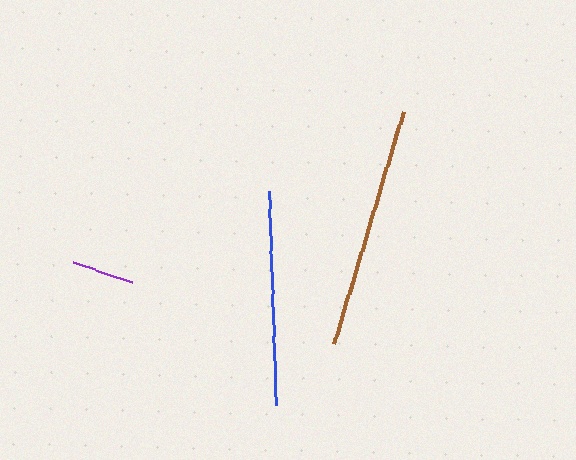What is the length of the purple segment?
The purple segment is approximately 62 pixels long.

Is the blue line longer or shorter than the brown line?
The brown line is longer than the blue line.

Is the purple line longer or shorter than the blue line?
The blue line is longer than the purple line.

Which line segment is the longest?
The brown line is the longest at approximately 243 pixels.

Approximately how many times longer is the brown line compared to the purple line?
The brown line is approximately 3.9 times the length of the purple line.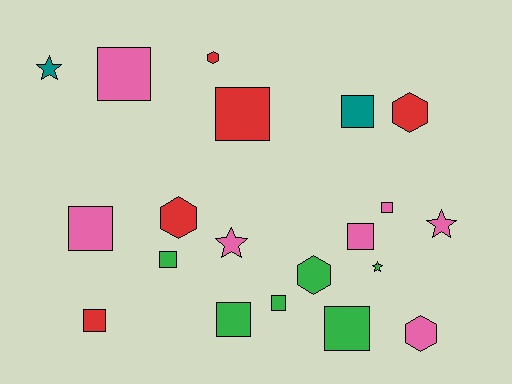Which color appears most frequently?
Pink, with 7 objects.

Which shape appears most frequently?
Square, with 11 objects.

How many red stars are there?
There are no red stars.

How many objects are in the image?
There are 20 objects.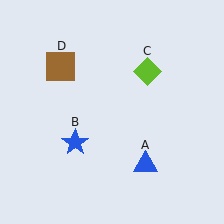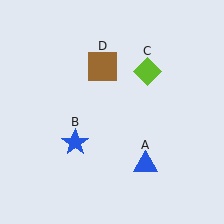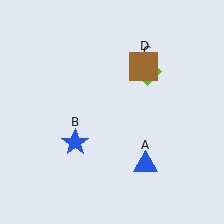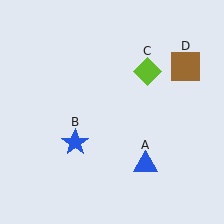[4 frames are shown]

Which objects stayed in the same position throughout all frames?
Blue triangle (object A) and blue star (object B) and lime diamond (object C) remained stationary.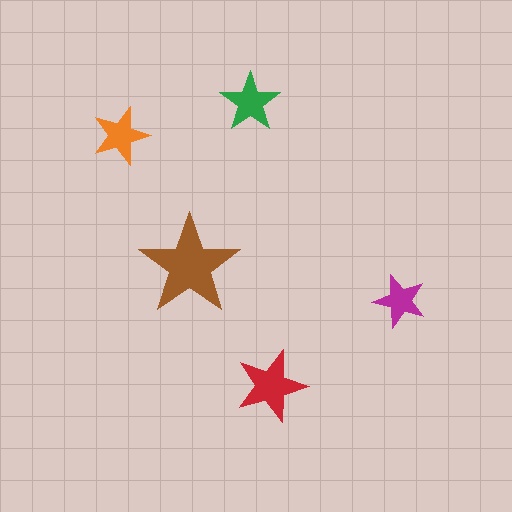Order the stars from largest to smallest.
the brown one, the red one, the green one, the orange one, the magenta one.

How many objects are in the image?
There are 5 objects in the image.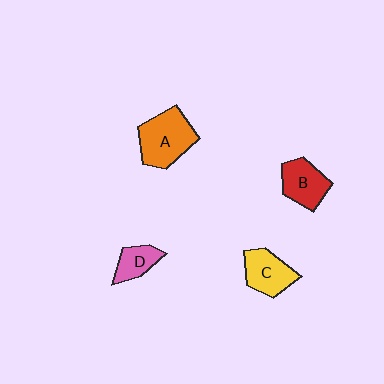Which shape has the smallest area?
Shape D (pink).